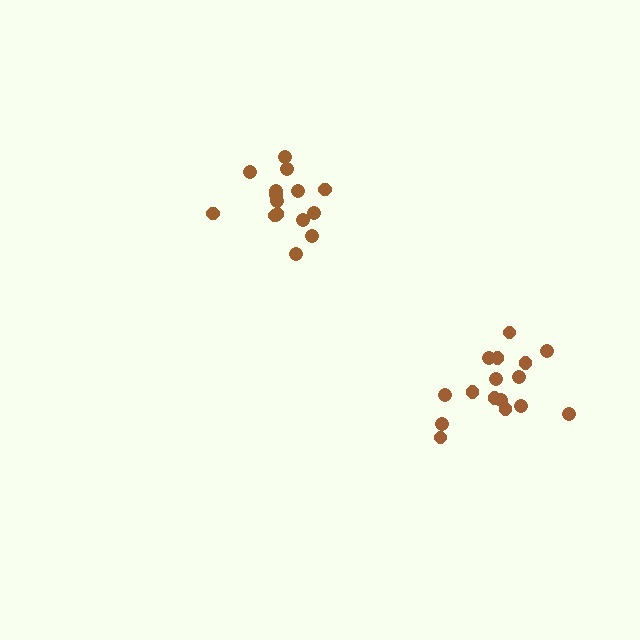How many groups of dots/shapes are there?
There are 2 groups.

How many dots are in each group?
Group 1: 16 dots, Group 2: 15 dots (31 total).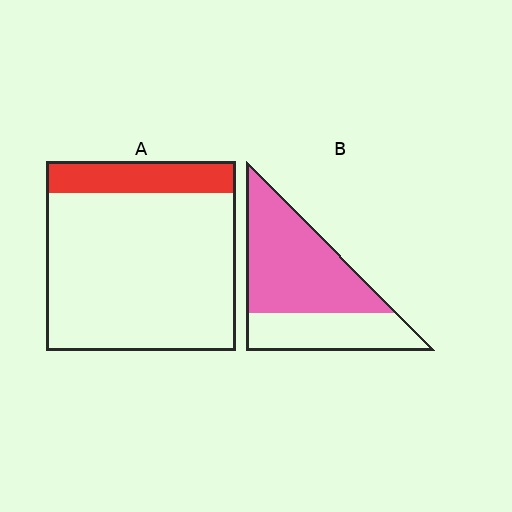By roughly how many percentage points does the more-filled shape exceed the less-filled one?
By roughly 45 percentage points (B over A).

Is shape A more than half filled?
No.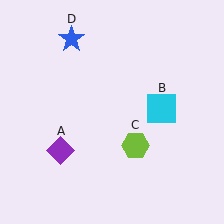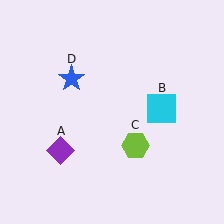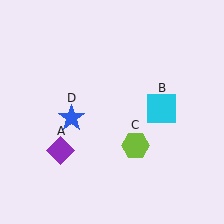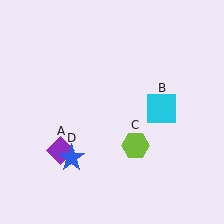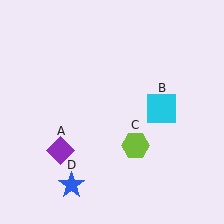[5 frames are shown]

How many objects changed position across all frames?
1 object changed position: blue star (object D).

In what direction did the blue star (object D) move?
The blue star (object D) moved down.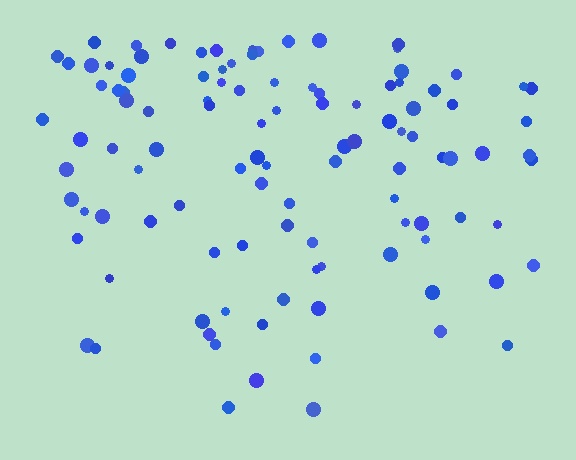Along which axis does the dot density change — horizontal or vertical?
Vertical.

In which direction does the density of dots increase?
From bottom to top, with the top side densest.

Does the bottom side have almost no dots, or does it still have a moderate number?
Still a moderate number, just noticeably fewer than the top.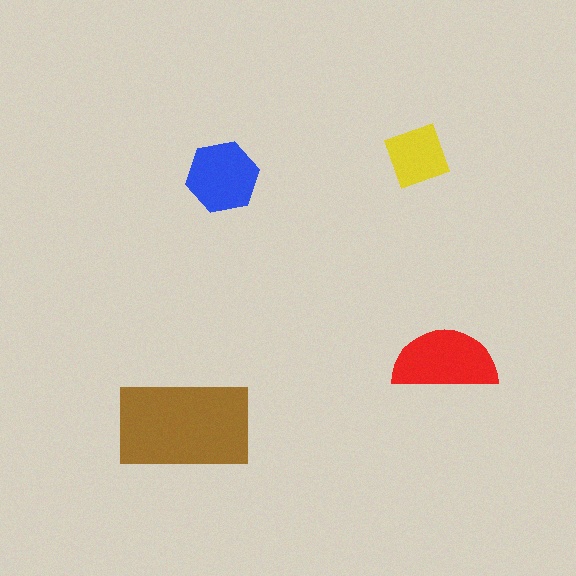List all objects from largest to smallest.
The brown rectangle, the red semicircle, the blue hexagon, the yellow square.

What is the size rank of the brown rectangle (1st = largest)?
1st.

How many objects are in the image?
There are 4 objects in the image.